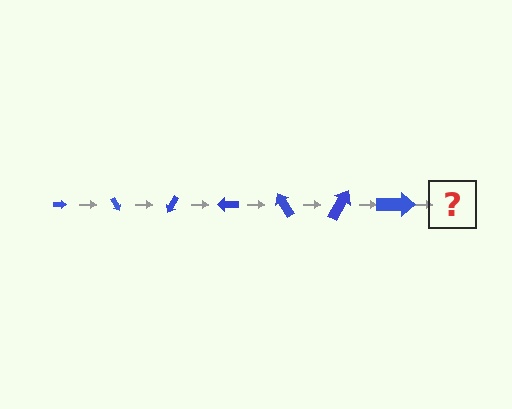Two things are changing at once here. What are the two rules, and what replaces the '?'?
The two rules are that the arrow grows larger each step and it rotates 60 degrees each step. The '?' should be an arrow, larger than the previous one and rotated 420 degrees from the start.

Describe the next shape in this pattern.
It should be an arrow, larger than the previous one and rotated 420 degrees from the start.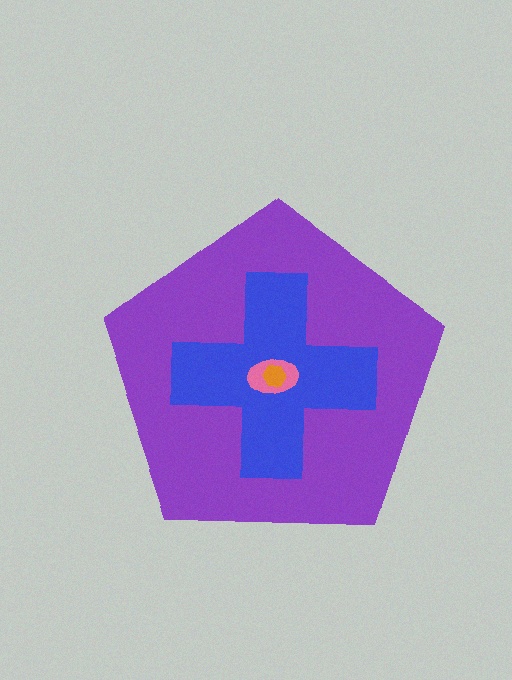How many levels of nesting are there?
4.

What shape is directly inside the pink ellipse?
The orange hexagon.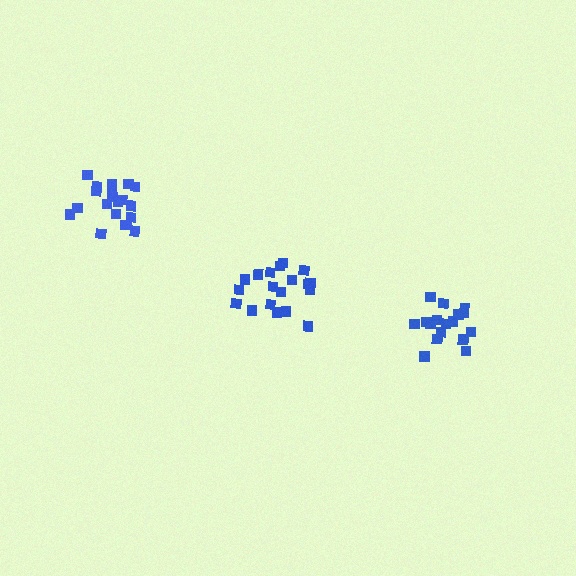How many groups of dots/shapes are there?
There are 3 groups.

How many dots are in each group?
Group 1: 19 dots, Group 2: 20 dots, Group 3: 17 dots (56 total).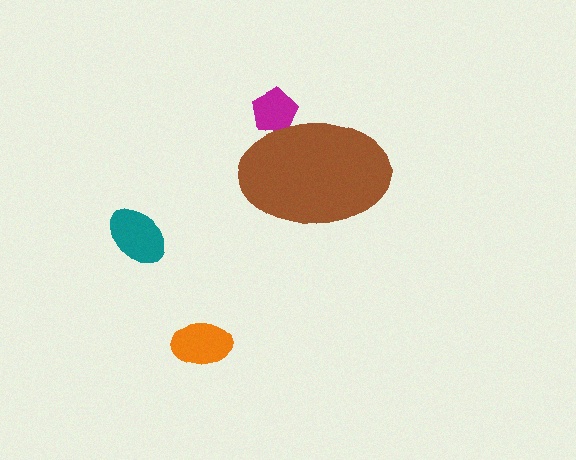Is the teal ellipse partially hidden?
No, the teal ellipse is fully visible.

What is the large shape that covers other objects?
A brown ellipse.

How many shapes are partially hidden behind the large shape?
1 shape is partially hidden.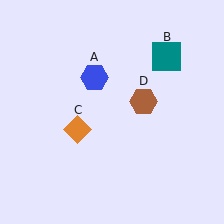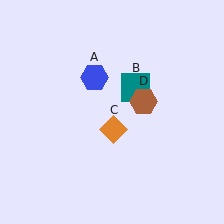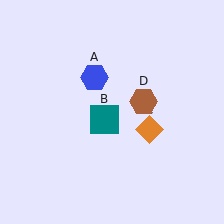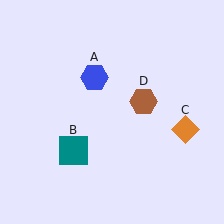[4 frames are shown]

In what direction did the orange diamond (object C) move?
The orange diamond (object C) moved right.